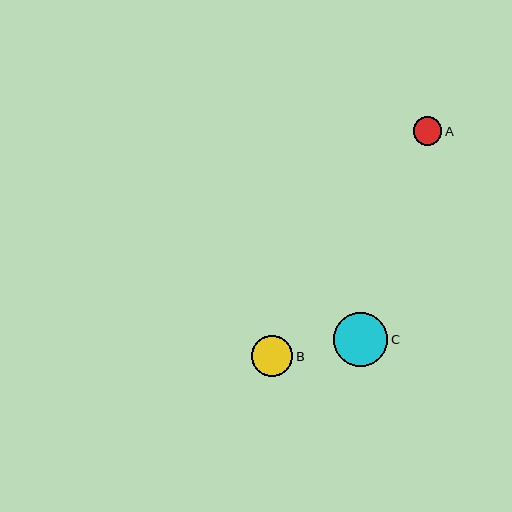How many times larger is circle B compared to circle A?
Circle B is approximately 1.4 times the size of circle A.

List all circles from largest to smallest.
From largest to smallest: C, B, A.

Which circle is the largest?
Circle C is the largest with a size of approximately 54 pixels.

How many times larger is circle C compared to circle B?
Circle C is approximately 1.3 times the size of circle B.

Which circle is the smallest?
Circle A is the smallest with a size of approximately 29 pixels.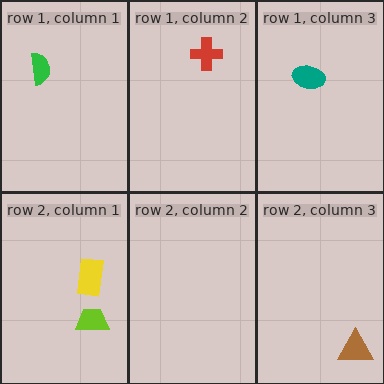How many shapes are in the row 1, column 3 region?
1.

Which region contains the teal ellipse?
The row 1, column 3 region.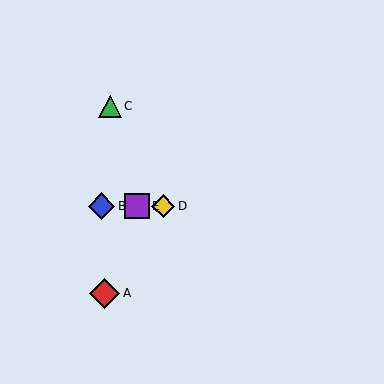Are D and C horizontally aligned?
No, D is at y≈206 and C is at y≈106.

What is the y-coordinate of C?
Object C is at y≈106.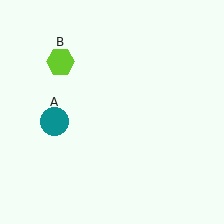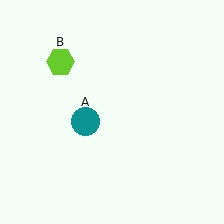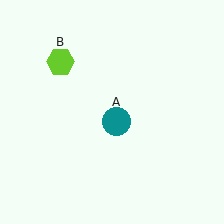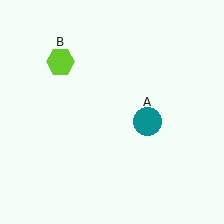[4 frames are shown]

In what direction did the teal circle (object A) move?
The teal circle (object A) moved right.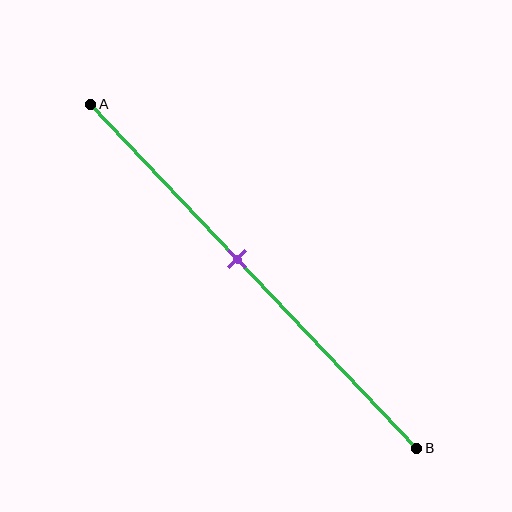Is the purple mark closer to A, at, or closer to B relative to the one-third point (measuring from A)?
The purple mark is closer to point B than the one-third point of segment AB.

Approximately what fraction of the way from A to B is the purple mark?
The purple mark is approximately 45% of the way from A to B.